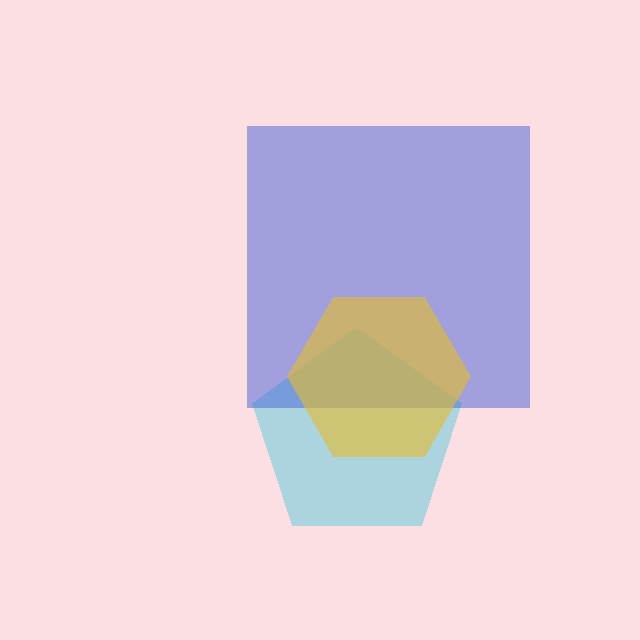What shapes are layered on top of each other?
The layered shapes are: a cyan pentagon, a blue square, a yellow hexagon.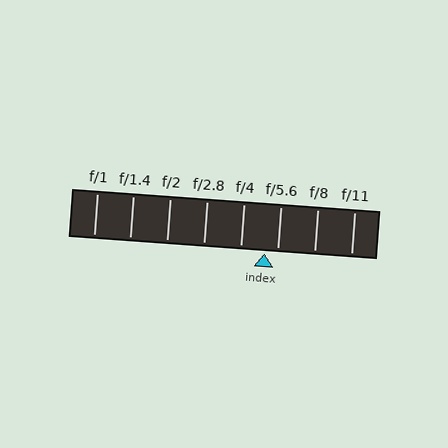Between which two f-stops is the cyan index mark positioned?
The index mark is between f/4 and f/5.6.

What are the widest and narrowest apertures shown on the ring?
The widest aperture shown is f/1 and the narrowest is f/11.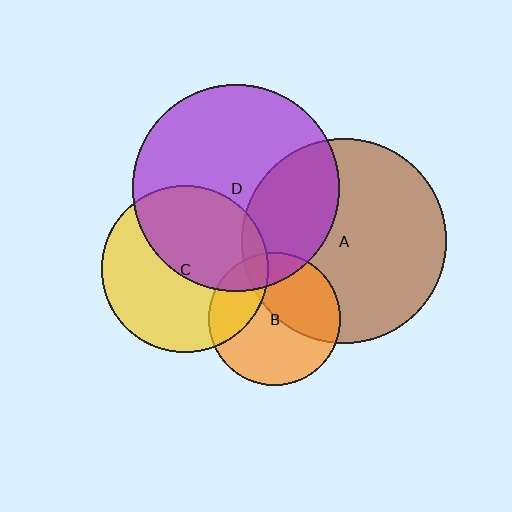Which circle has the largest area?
Circle D (purple).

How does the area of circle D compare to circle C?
Approximately 1.5 times.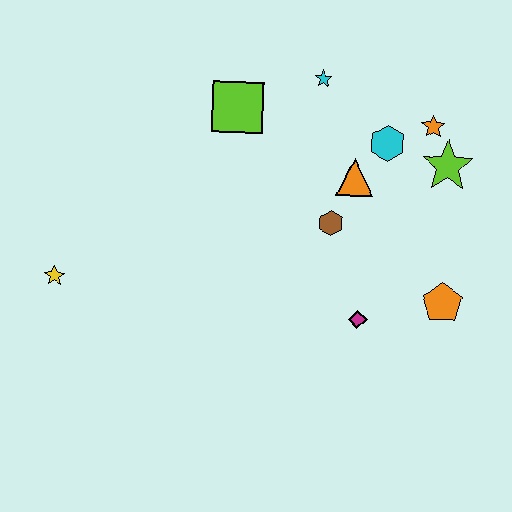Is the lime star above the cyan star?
No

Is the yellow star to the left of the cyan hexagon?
Yes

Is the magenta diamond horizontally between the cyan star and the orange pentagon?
Yes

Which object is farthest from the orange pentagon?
The yellow star is farthest from the orange pentagon.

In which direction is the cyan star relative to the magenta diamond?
The cyan star is above the magenta diamond.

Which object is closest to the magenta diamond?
The orange pentagon is closest to the magenta diamond.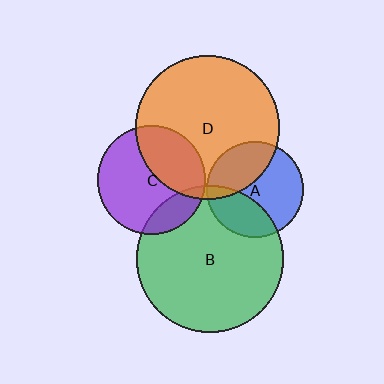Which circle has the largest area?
Circle B (green).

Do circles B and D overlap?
Yes.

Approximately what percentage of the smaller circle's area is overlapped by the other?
Approximately 5%.